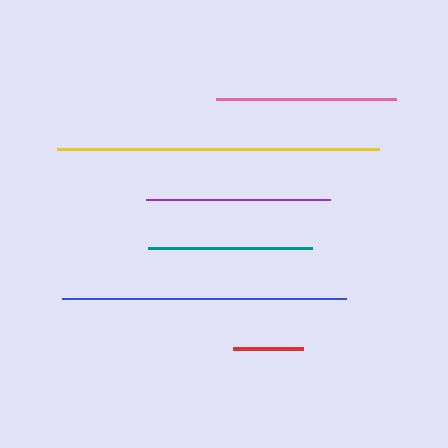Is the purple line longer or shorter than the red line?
The purple line is longer than the red line.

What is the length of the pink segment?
The pink segment is approximately 180 pixels long.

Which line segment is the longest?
The yellow line is the longest at approximately 322 pixels.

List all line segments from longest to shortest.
From longest to shortest: yellow, blue, purple, pink, teal, red.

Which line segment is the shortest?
The red line is the shortest at approximately 71 pixels.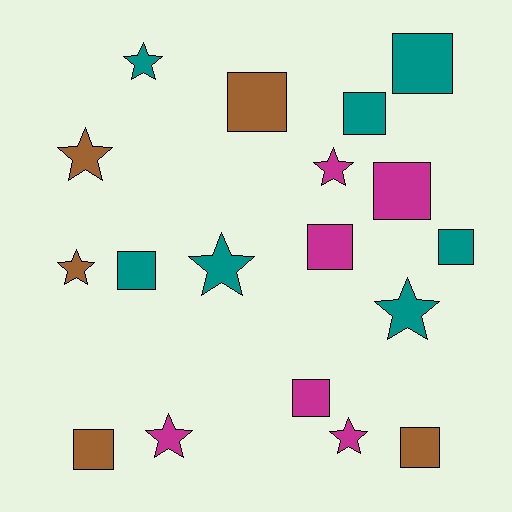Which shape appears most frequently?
Square, with 10 objects.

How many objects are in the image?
There are 18 objects.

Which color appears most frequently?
Teal, with 7 objects.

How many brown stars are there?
There are 2 brown stars.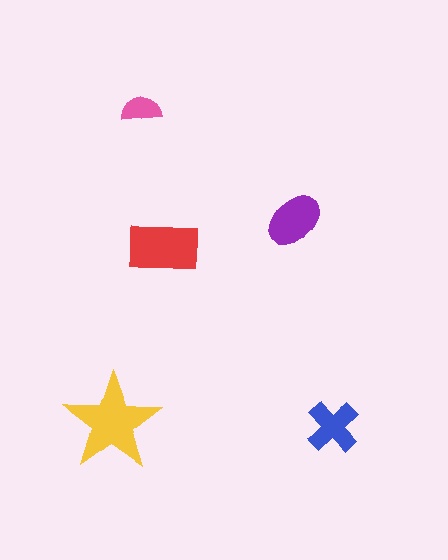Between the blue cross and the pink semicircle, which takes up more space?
The blue cross.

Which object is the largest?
The yellow star.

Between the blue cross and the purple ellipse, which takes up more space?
The purple ellipse.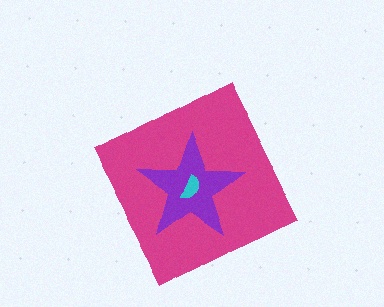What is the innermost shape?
The cyan semicircle.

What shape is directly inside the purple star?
The cyan semicircle.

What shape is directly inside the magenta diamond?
The purple star.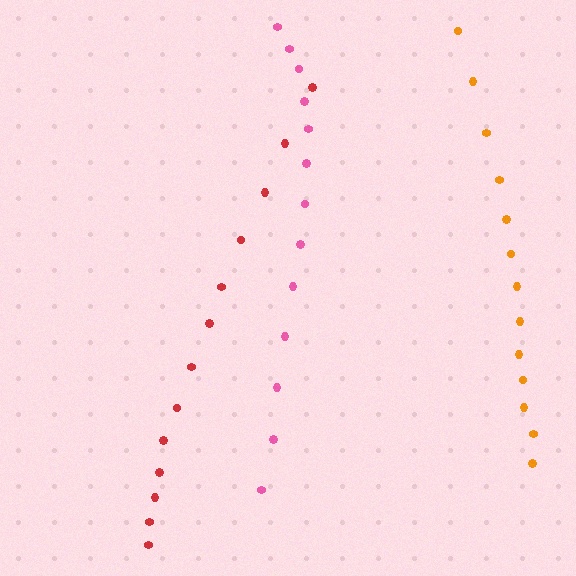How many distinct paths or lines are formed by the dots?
There are 3 distinct paths.